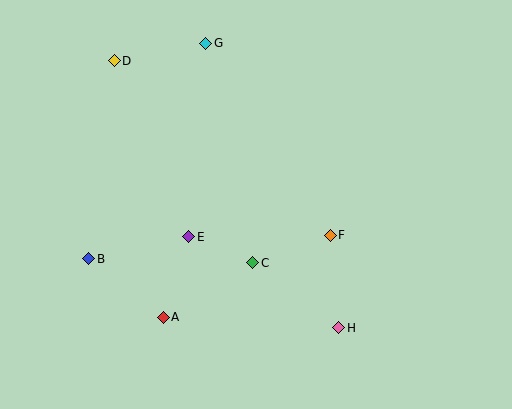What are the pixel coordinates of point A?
Point A is at (163, 317).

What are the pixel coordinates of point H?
Point H is at (339, 328).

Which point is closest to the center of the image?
Point C at (253, 263) is closest to the center.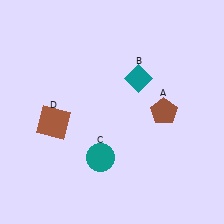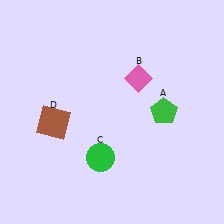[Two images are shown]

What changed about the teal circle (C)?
In Image 1, C is teal. In Image 2, it changed to green.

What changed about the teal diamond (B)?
In Image 1, B is teal. In Image 2, it changed to pink.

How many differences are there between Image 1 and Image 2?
There are 3 differences between the two images.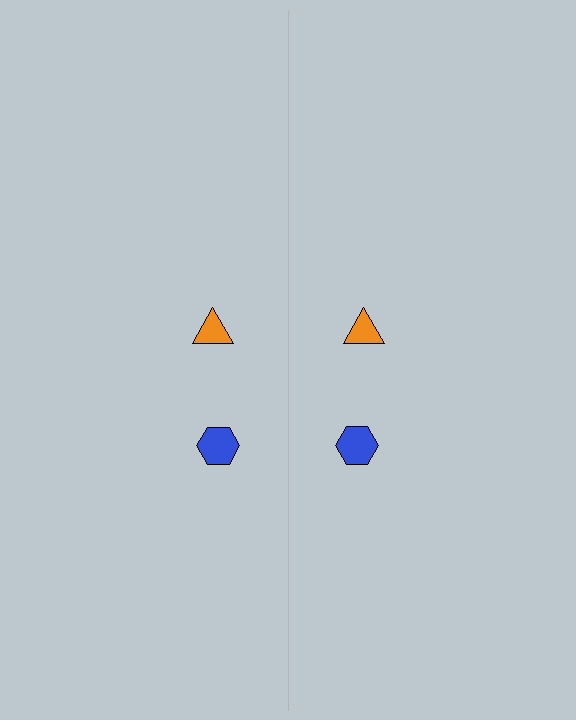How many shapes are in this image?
There are 4 shapes in this image.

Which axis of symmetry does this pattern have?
The pattern has a vertical axis of symmetry running through the center of the image.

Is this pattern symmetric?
Yes, this pattern has bilateral (reflection) symmetry.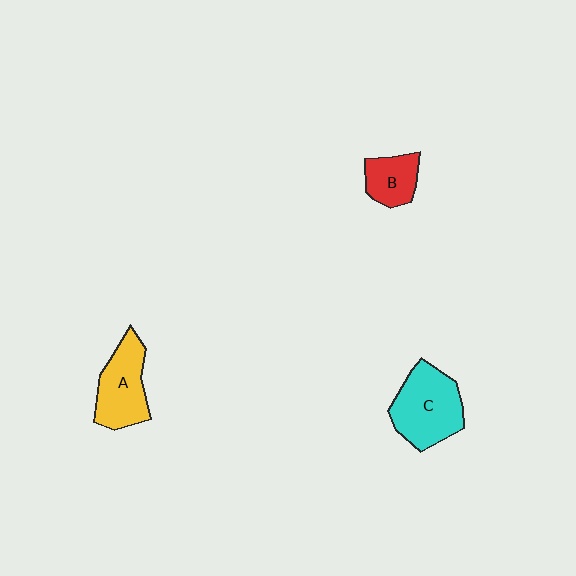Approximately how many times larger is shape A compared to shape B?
Approximately 1.6 times.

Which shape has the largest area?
Shape C (cyan).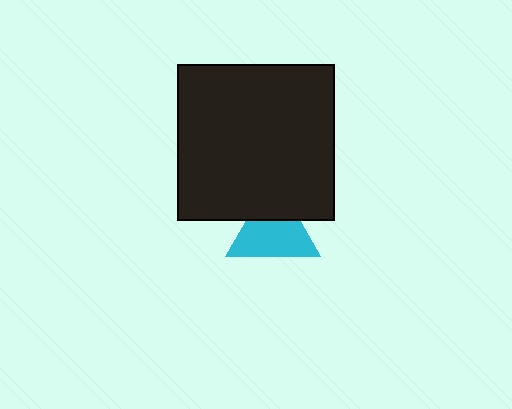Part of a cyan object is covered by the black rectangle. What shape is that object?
It is a triangle.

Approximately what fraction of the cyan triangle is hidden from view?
Roughly 33% of the cyan triangle is hidden behind the black rectangle.